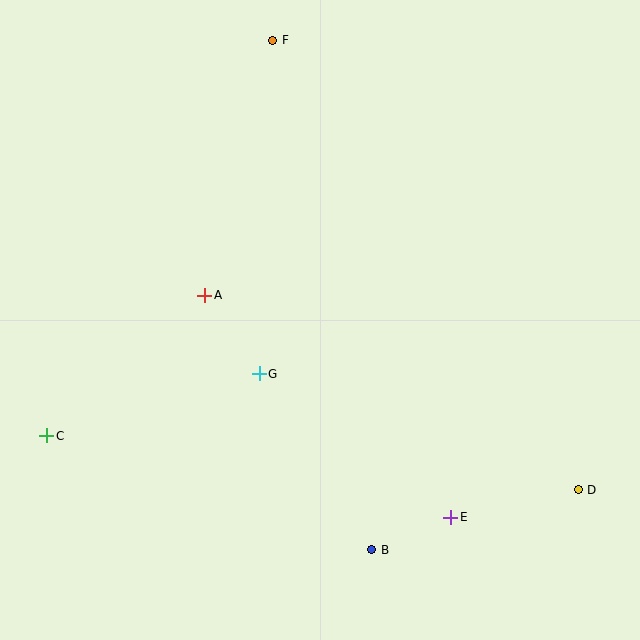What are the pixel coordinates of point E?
Point E is at (451, 517).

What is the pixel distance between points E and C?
The distance between E and C is 412 pixels.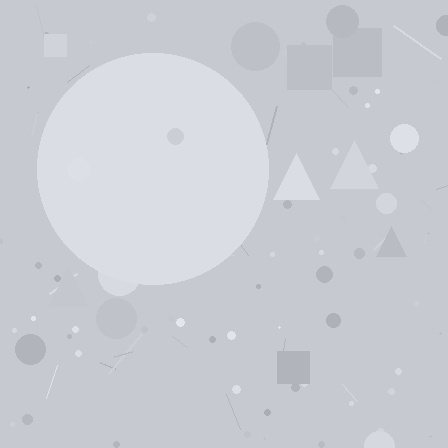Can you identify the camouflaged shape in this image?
The camouflaged shape is a circle.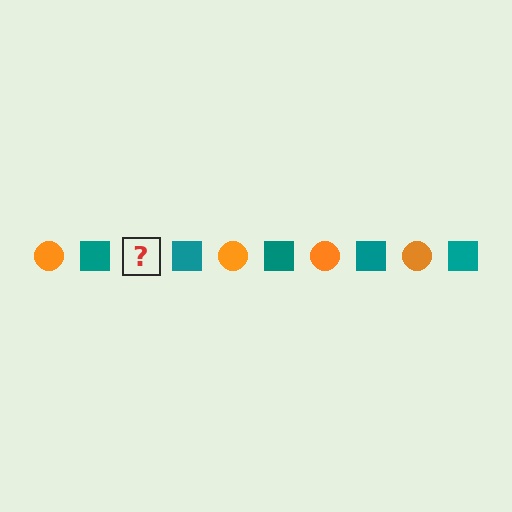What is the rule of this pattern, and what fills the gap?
The rule is that the pattern alternates between orange circle and teal square. The gap should be filled with an orange circle.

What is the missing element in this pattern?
The missing element is an orange circle.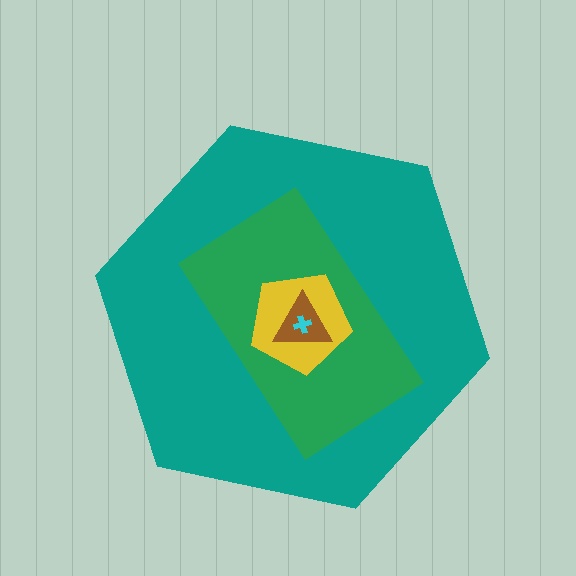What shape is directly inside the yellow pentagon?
The brown triangle.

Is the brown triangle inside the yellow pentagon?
Yes.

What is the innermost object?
The cyan cross.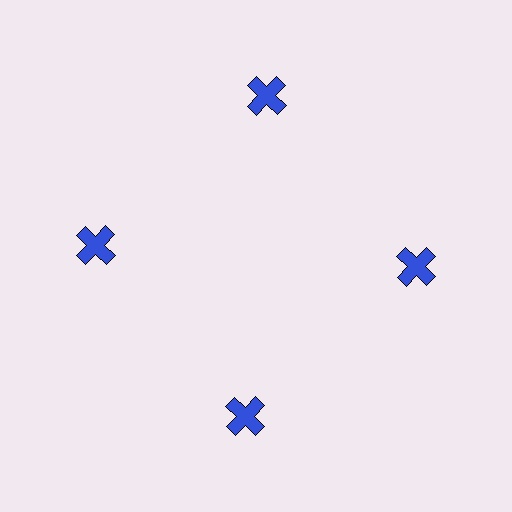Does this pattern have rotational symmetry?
Yes, this pattern has 4-fold rotational symmetry. It looks the same after rotating 90 degrees around the center.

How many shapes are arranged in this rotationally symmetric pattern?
There are 4 shapes, arranged in 4 groups of 1.